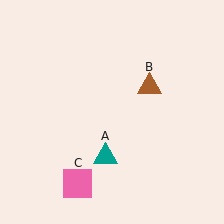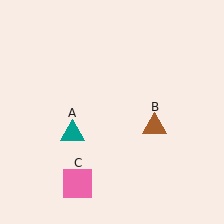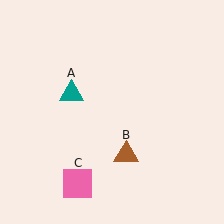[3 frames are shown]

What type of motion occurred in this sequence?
The teal triangle (object A), brown triangle (object B) rotated clockwise around the center of the scene.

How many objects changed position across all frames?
2 objects changed position: teal triangle (object A), brown triangle (object B).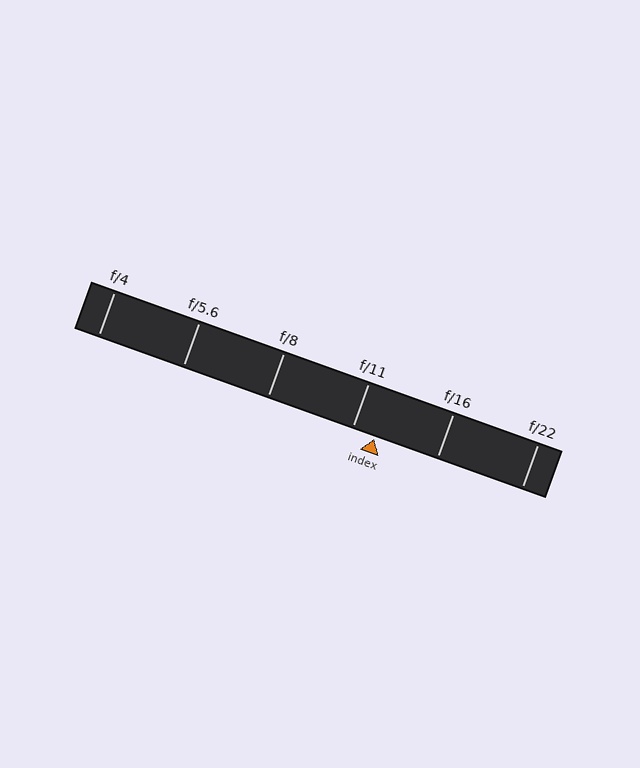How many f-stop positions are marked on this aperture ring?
There are 6 f-stop positions marked.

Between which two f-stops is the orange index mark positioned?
The index mark is between f/11 and f/16.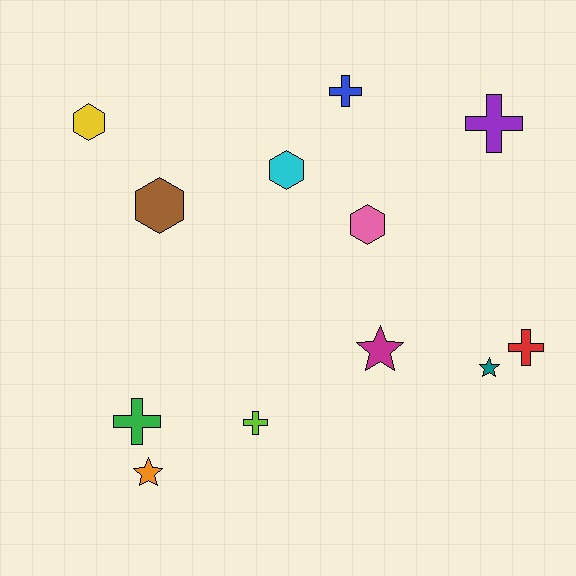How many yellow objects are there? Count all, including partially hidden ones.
There is 1 yellow object.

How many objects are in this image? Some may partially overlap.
There are 12 objects.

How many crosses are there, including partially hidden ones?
There are 5 crosses.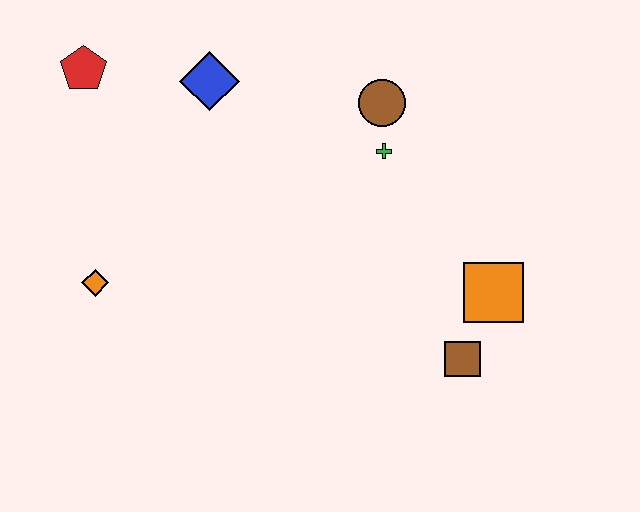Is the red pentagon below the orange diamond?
No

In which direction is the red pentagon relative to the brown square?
The red pentagon is to the left of the brown square.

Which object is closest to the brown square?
The orange square is closest to the brown square.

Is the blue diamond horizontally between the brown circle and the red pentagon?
Yes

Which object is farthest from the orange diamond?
The orange square is farthest from the orange diamond.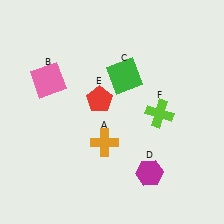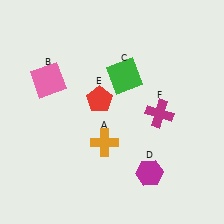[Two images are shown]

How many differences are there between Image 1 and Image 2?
There is 1 difference between the two images.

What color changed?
The cross (F) changed from lime in Image 1 to magenta in Image 2.